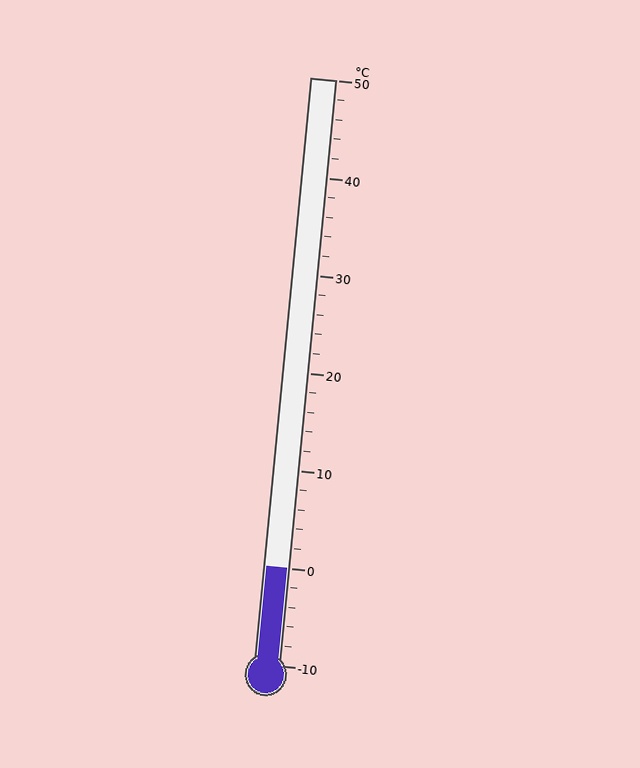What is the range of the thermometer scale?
The thermometer scale ranges from -10°C to 50°C.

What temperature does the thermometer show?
The thermometer shows approximately 0°C.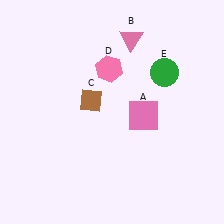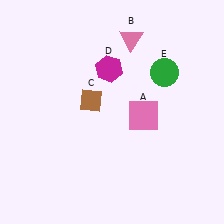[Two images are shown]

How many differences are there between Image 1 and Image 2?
There is 1 difference between the two images.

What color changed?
The hexagon (D) changed from pink in Image 1 to magenta in Image 2.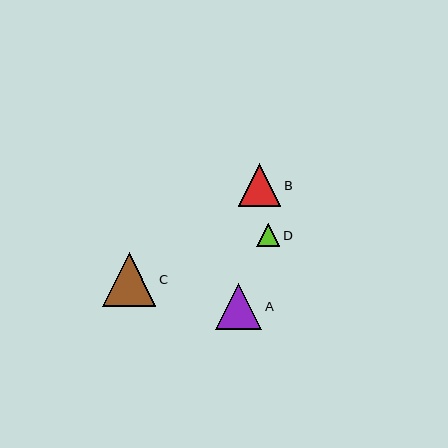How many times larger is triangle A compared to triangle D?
Triangle A is approximately 2.0 times the size of triangle D.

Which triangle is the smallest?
Triangle D is the smallest with a size of approximately 23 pixels.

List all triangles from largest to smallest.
From largest to smallest: C, A, B, D.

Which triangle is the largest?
Triangle C is the largest with a size of approximately 53 pixels.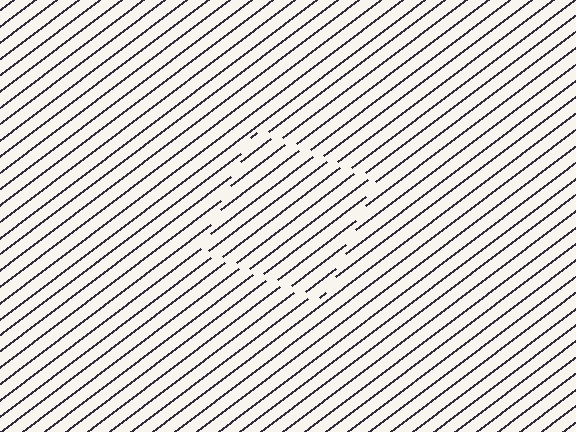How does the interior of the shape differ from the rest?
The interior of the shape contains the same grating, shifted by half a period — the contour is defined by the phase discontinuity where line-ends from the inner and outer gratings abut.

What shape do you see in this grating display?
An illusory square. The interior of the shape contains the same grating, shifted by half a period — the contour is defined by the phase discontinuity where line-ends from the inner and outer gratings abut.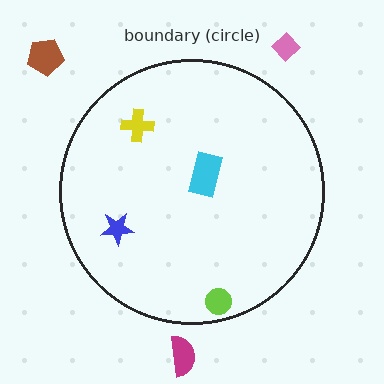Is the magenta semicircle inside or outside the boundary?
Outside.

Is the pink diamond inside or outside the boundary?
Outside.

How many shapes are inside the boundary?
4 inside, 3 outside.